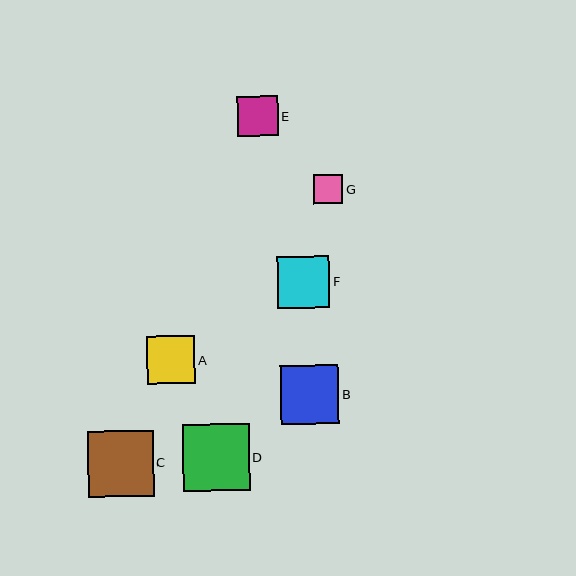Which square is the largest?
Square D is the largest with a size of approximately 66 pixels.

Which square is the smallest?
Square G is the smallest with a size of approximately 29 pixels.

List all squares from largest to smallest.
From largest to smallest: D, C, B, F, A, E, G.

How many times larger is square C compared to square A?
Square C is approximately 1.4 times the size of square A.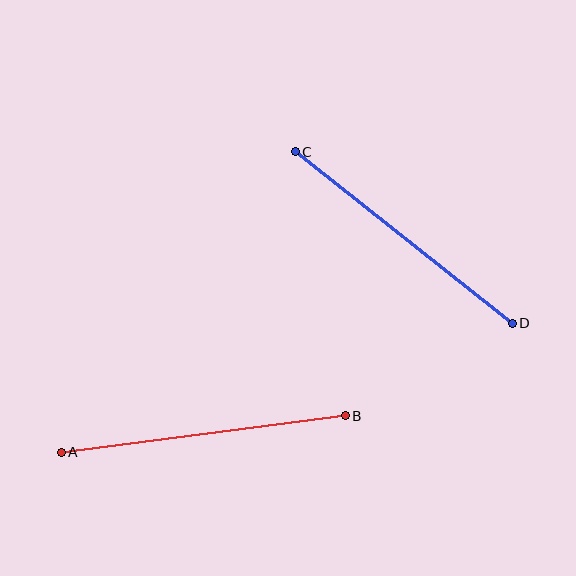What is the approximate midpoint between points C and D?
The midpoint is at approximately (404, 238) pixels.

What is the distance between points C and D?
The distance is approximately 276 pixels.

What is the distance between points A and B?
The distance is approximately 286 pixels.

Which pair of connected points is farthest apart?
Points A and B are farthest apart.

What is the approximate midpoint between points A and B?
The midpoint is at approximately (203, 434) pixels.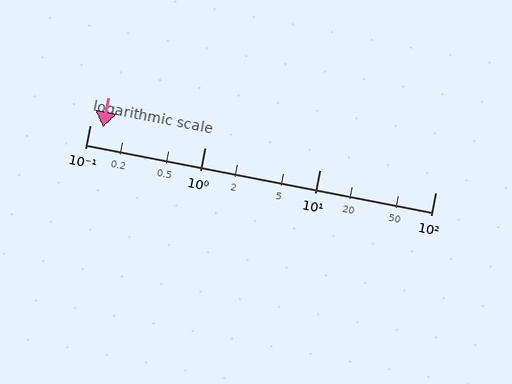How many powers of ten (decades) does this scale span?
The scale spans 3 decades, from 0.1 to 100.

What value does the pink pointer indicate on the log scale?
The pointer indicates approximately 0.13.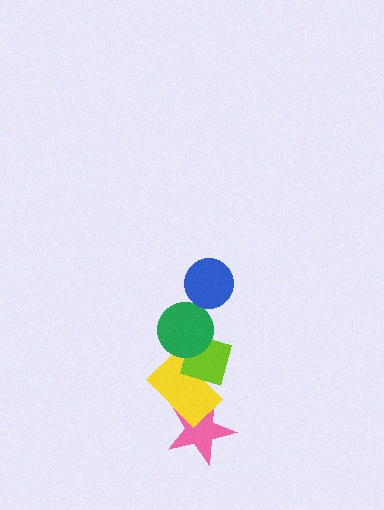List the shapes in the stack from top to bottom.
From top to bottom: the blue circle, the green circle, the lime diamond, the yellow rectangle, the pink star.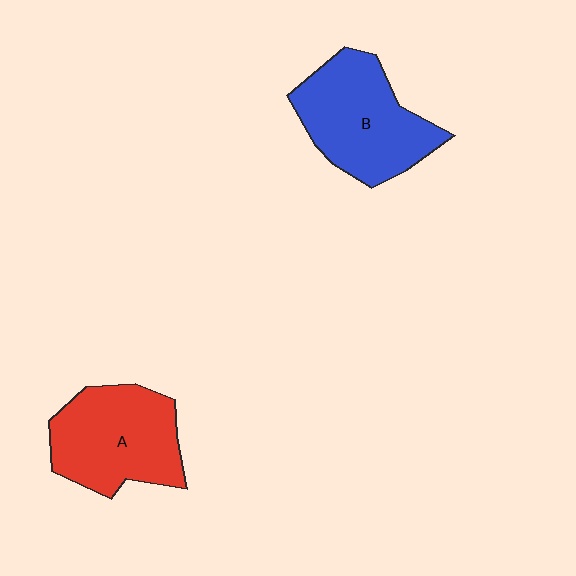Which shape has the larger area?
Shape B (blue).